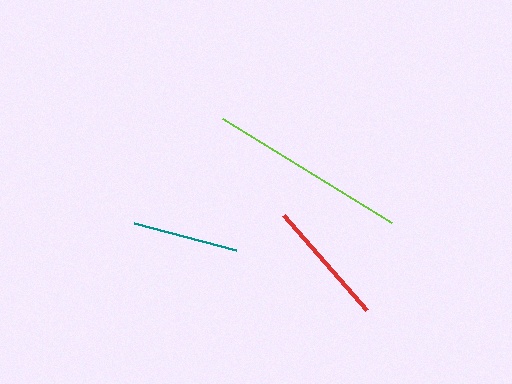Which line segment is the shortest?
The teal line is the shortest at approximately 105 pixels.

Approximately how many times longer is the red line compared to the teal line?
The red line is approximately 1.2 times the length of the teal line.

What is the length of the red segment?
The red segment is approximately 127 pixels long.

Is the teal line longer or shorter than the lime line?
The lime line is longer than the teal line.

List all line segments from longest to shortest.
From longest to shortest: lime, red, teal.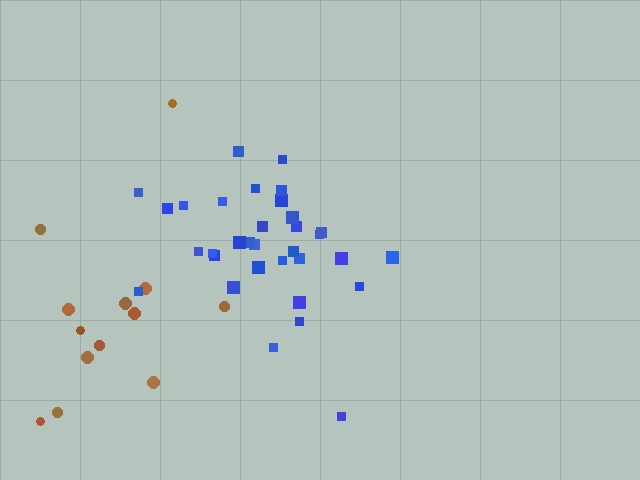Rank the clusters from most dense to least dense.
blue, brown.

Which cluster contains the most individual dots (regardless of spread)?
Blue (33).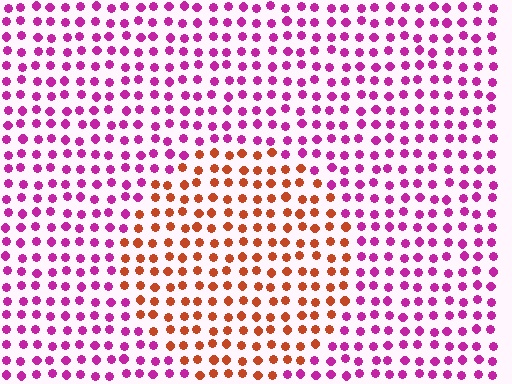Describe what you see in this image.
The image is filled with small magenta elements in a uniform arrangement. A circle-shaped region is visible where the elements are tinted to a slightly different hue, forming a subtle color boundary.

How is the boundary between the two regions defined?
The boundary is defined purely by a slight shift in hue (about 62 degrees). Spacing, size, and orientation are identical on both sides.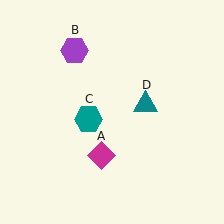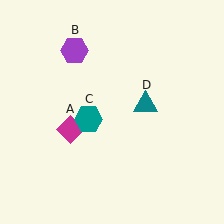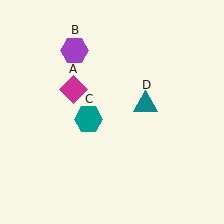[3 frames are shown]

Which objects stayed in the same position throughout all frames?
Purple hexagon (object B) and teal hexagon (object C) and teal triangle (object D) remained stationary.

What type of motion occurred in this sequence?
The magenta diamond (object A) rotated clockwise around the center of the scene.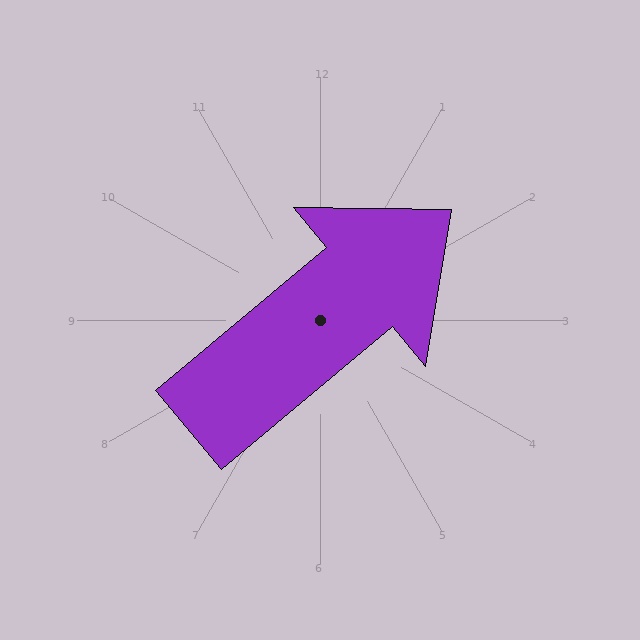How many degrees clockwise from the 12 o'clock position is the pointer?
Approximately 50 degrees.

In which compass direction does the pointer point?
Northeast.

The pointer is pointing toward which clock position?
Roughly 2 o'clock.